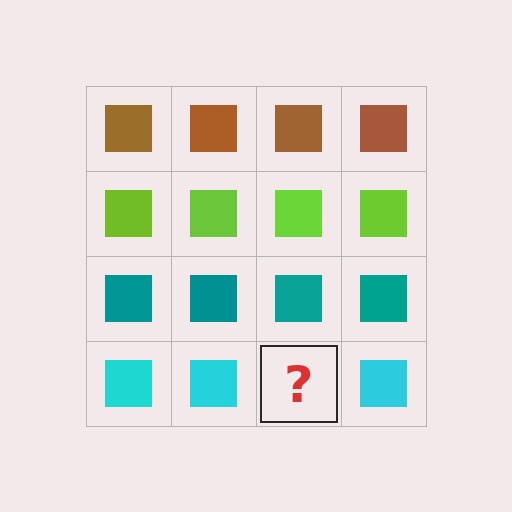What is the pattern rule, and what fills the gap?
The rule is that each row has a consistent color. The gap should be filled with a cyan square.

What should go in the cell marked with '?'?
The missing cell should contain a cyan square.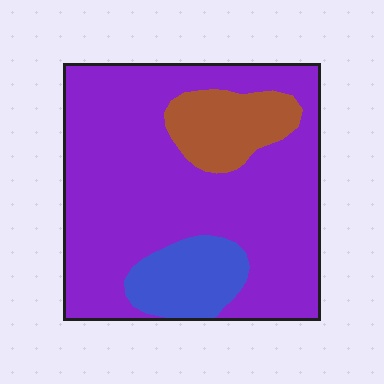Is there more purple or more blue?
Purple.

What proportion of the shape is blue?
Blue covers about 10% of the shape.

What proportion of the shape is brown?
Brown covers roughly 15% of the shape.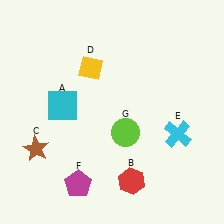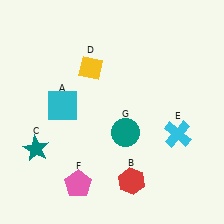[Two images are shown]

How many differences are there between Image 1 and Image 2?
There are 3 differences between the two images.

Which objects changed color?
C changed from brown to teal. F changed from magenta to pink. G changed from lime to teal.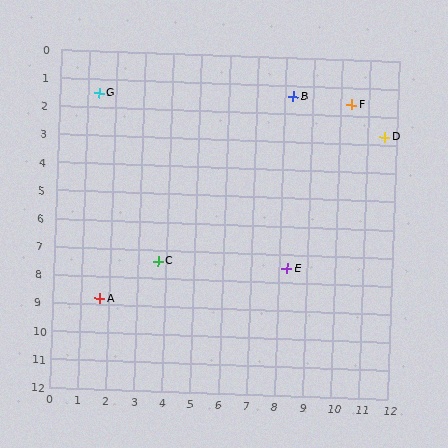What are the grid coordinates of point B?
Point B is at approximately (8.3, 1.4).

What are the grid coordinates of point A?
Point A is at approximately (1.7, 8.8).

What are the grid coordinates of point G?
Point G is at approximately (1.4, 1.5).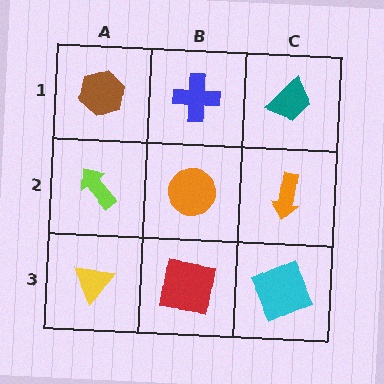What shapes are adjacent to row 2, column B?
A blue cross (row 1, column B), a red square (row 3, column B), a lime arrow (row 2, column A), an orange arrow (row 2, column C).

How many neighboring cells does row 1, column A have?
2.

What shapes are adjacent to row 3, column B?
An orange circle (row 2, column B), a yellow triangle (row 3, column A), a cyan square (row 3, column C).